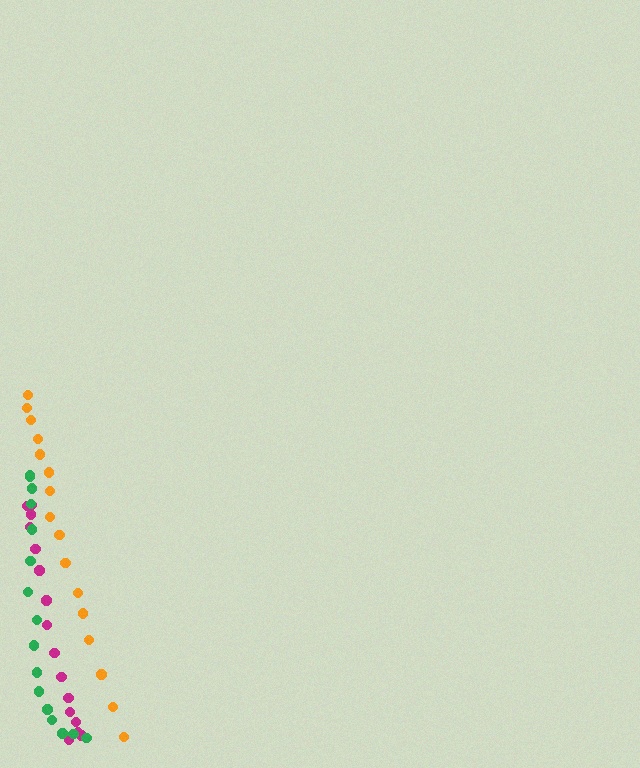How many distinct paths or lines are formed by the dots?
There are 3 distinct paths.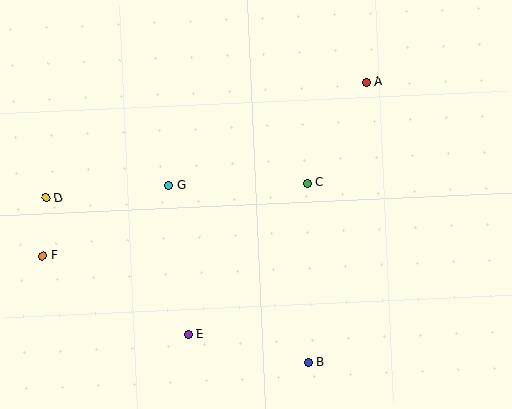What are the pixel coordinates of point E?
Point E is at (188, 335).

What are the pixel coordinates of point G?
Point G is at (169, 185).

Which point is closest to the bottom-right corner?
Point B is closest to the bottom-right corner.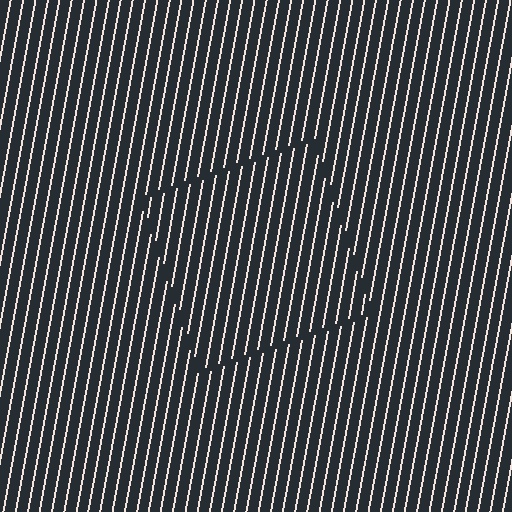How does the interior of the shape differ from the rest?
The interior of the shape contains the same grating, shifted by half a period — the contour is defined by the phase discontinuity where line-ends from the inner and outer gratings abut.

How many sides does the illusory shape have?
4 sides — the line-ends trace a square.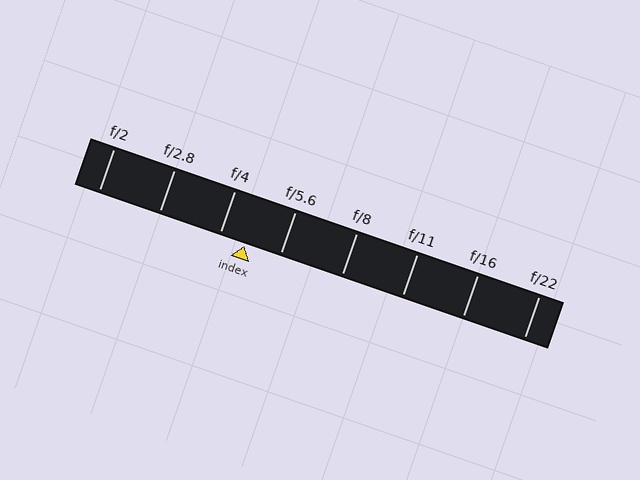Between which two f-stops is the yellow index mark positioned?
The index mark is between f/4 and f/5.6.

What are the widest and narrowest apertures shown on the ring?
The widest aperture shown is f/2 and the narrowest is f/22.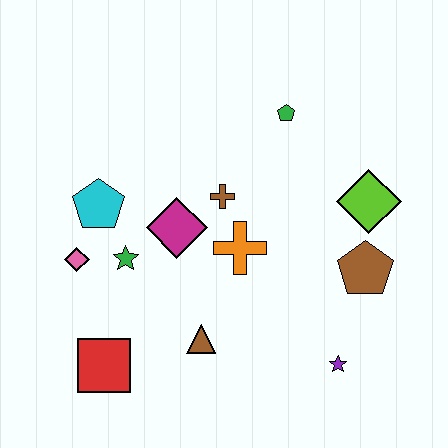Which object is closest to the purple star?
The brown pentagon is closest to the purple star.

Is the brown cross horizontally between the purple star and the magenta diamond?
Yes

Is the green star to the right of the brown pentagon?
No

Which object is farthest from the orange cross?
The red square is farthest from the orange cross.